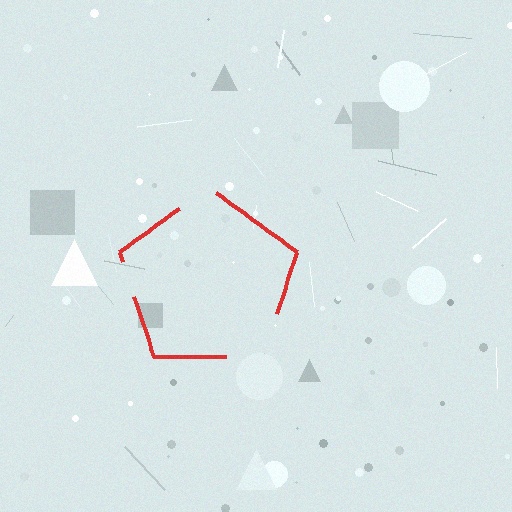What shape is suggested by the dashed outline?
The dashed outline suggests a pentagon.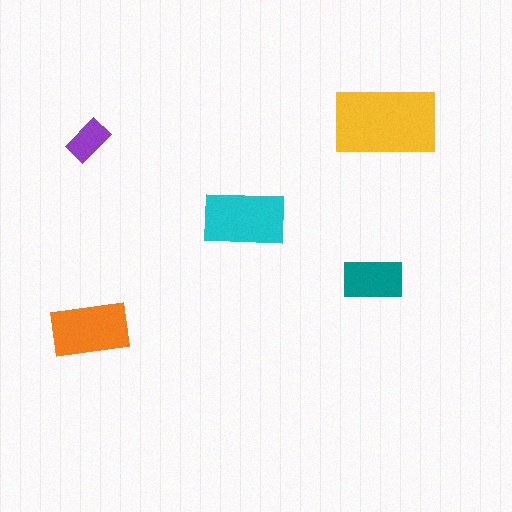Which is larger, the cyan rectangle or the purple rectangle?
The cyan one.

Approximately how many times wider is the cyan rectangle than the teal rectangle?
About 1.5 times wider.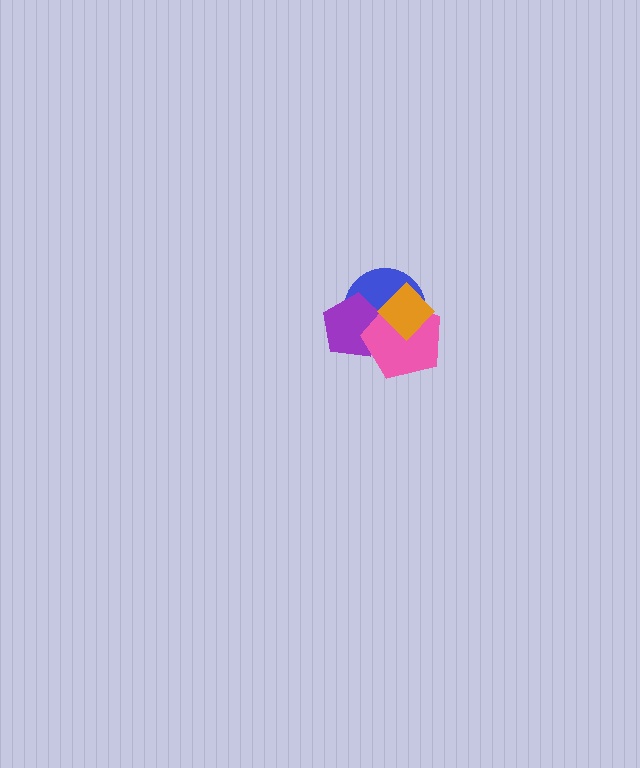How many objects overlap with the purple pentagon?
3 objects overlap with the purple pentagon.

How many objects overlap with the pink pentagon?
3 objects overlap with the pink pentagon.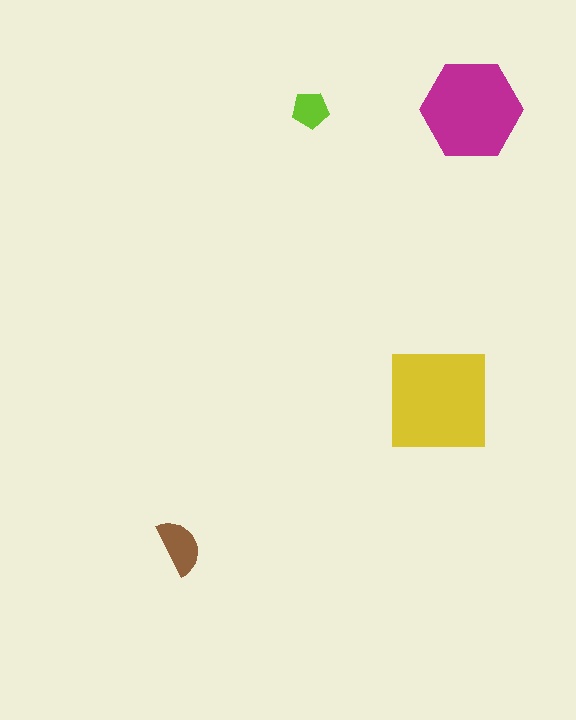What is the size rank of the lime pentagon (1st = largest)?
4th.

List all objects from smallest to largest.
The lime pentagon, the brown semicircle, the magenta hexagon, the yellow square.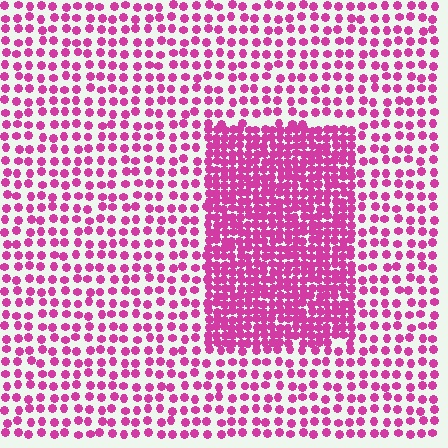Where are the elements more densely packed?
The elements are more densely packed inside the rectangle boundary.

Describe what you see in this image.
The image contains small magenta elements arranged at two different densities. A rectangle-shaped region is visible where the elements are more densely packed than the surrounding area.